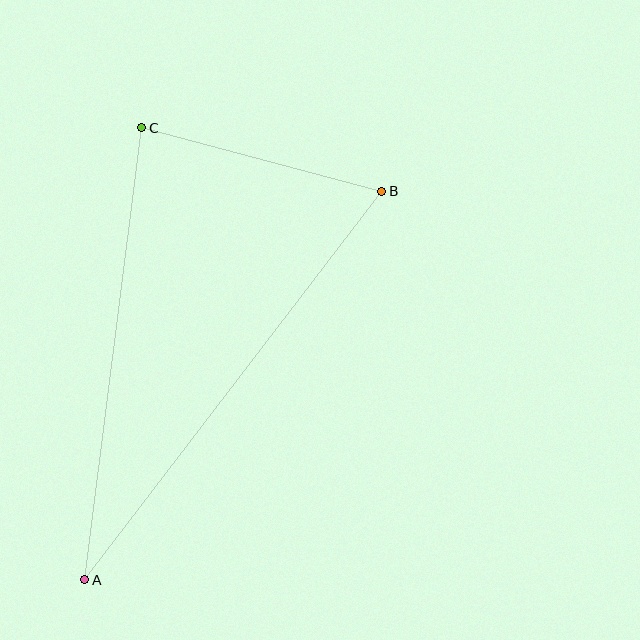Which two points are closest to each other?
Points B and C are closest to each other.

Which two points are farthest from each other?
Points A and B are farthest from each other.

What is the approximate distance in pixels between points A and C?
The distance between A and C is approximately 456 pixels.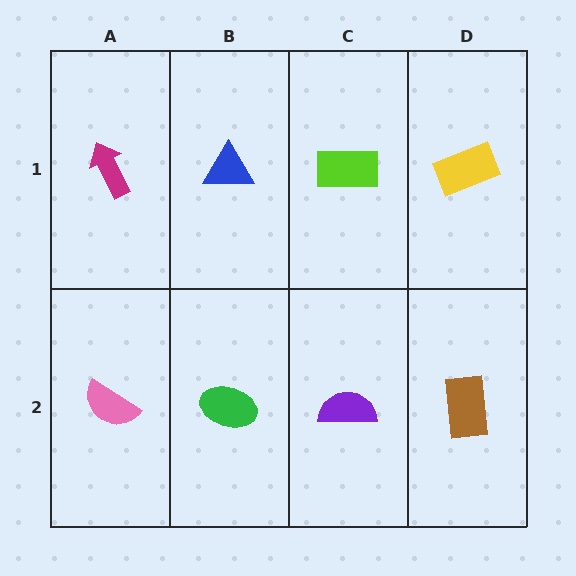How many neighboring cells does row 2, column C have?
3.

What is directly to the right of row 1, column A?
A blue triangle.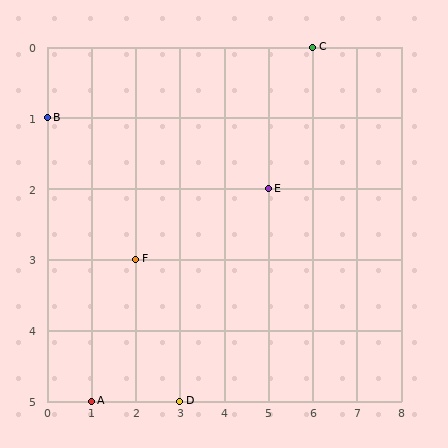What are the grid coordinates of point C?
Point C is at grid coordinates (6, 0).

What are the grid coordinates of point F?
Point F is at grid coordinates (2, 3).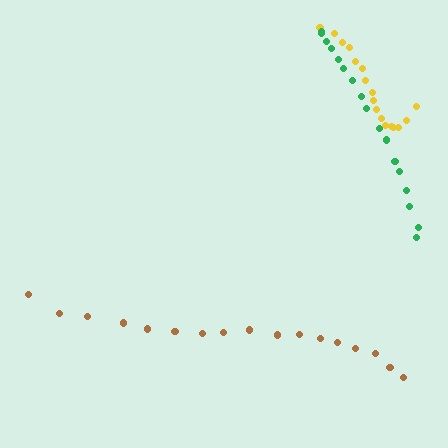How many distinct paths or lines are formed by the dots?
There are 3 distinct paths.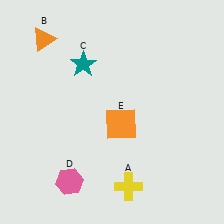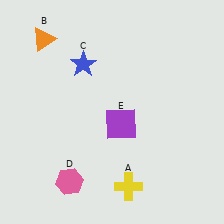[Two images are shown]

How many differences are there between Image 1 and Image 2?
There are 2 differences between the two images.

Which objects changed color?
C changed from teal to blue. E changed from orange to purple.